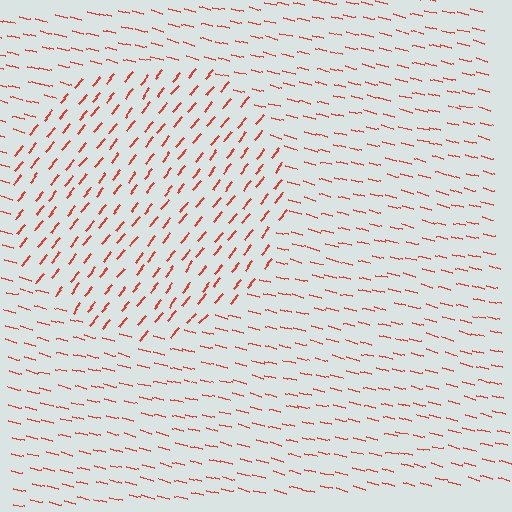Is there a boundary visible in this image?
Yes, there is a texture boundary formed by a change in line orientation.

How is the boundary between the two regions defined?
The boundary is defined purely by a change in line orientation (approximately 65 degrees difference). All lines are the same color and thickness.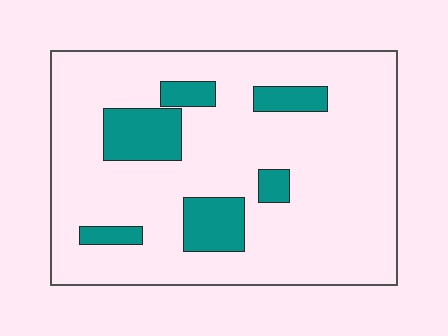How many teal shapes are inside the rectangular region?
6.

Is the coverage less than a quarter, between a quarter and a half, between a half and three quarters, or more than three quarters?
Less than a quarter.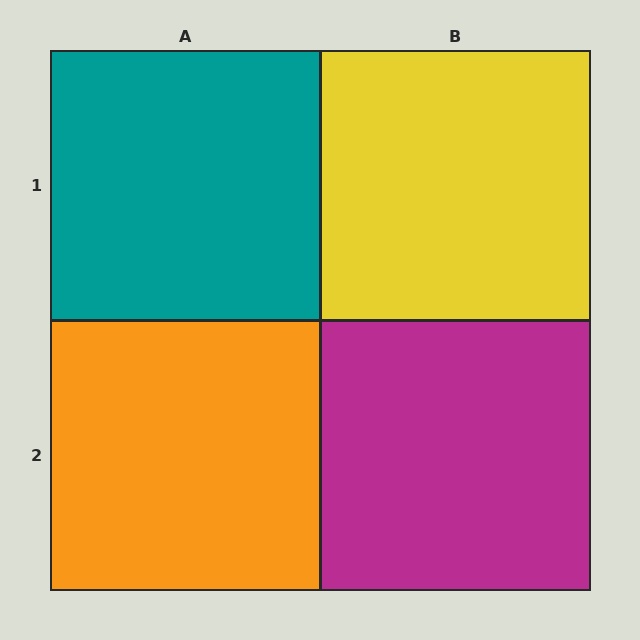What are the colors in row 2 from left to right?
Orange, magenta.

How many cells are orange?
1 cell is orange.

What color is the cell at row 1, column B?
Yellow.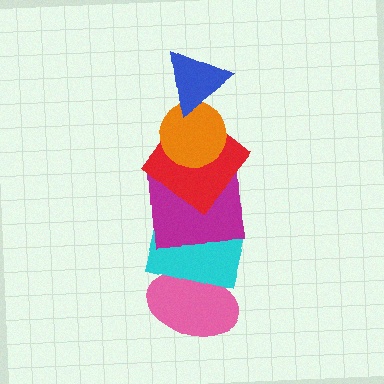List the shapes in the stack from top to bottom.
From top to bottom: the blue triangle, the orange circle, the red diamond, the magenta square, the cyan rectangle, the pink ellipse.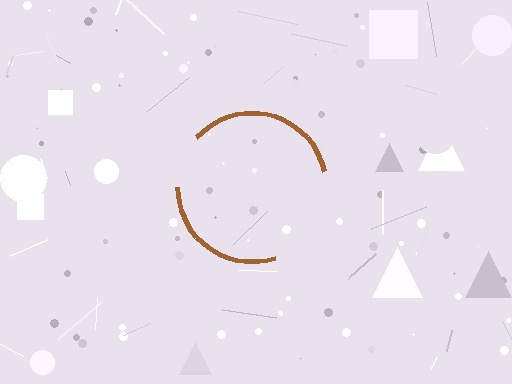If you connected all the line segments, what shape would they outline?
They would outline a circle.